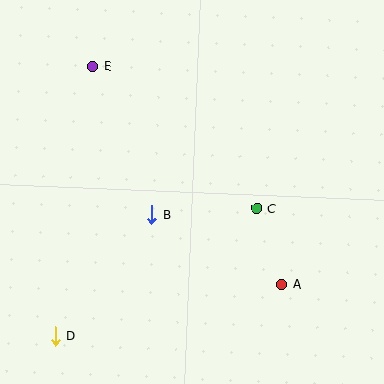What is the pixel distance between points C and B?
The distance between C and B is 105 pixels.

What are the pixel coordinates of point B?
Point B is at (152, 215).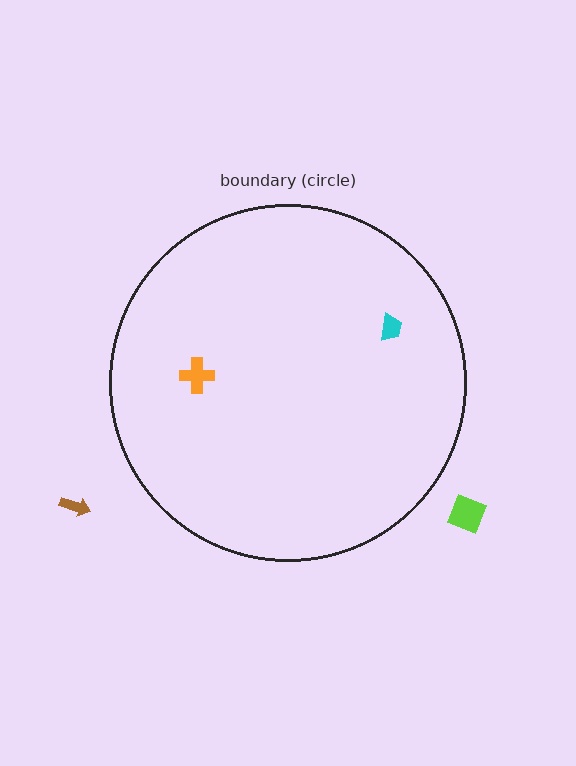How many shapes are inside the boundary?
2 inside, 2 outside.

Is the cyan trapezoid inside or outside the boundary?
Inside.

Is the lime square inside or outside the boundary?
Outside.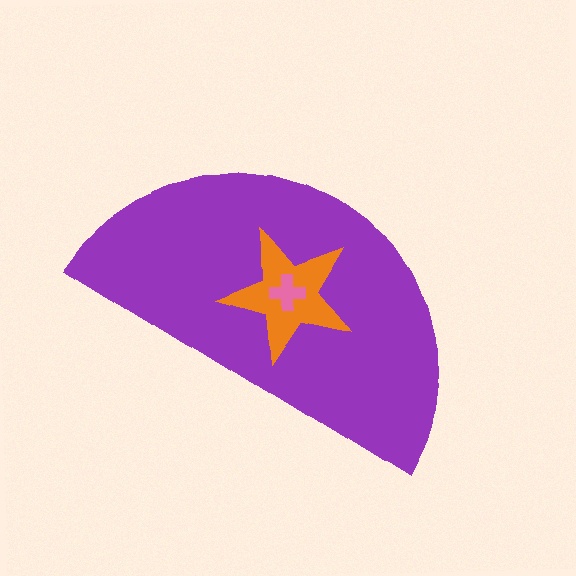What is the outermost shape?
The purple semicircle.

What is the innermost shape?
The pink cross.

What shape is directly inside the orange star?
The pink cross.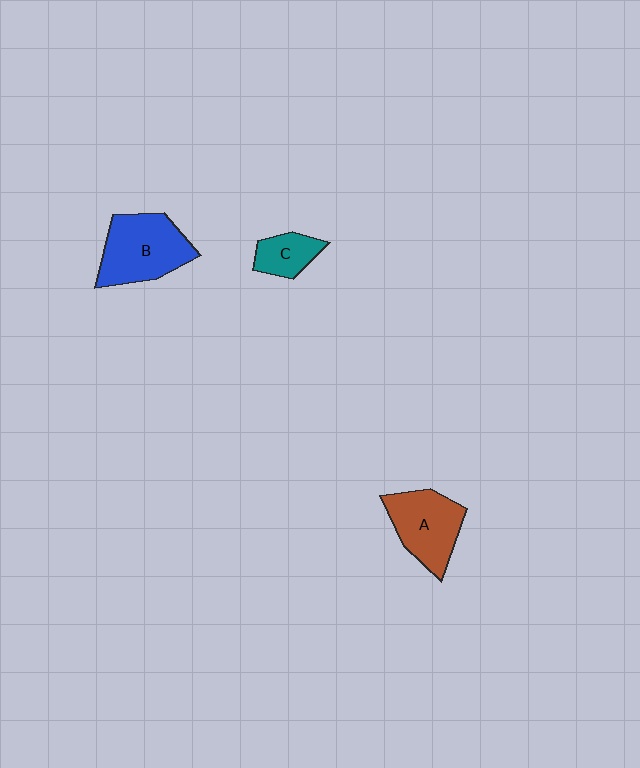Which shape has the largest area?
Shape B (blue).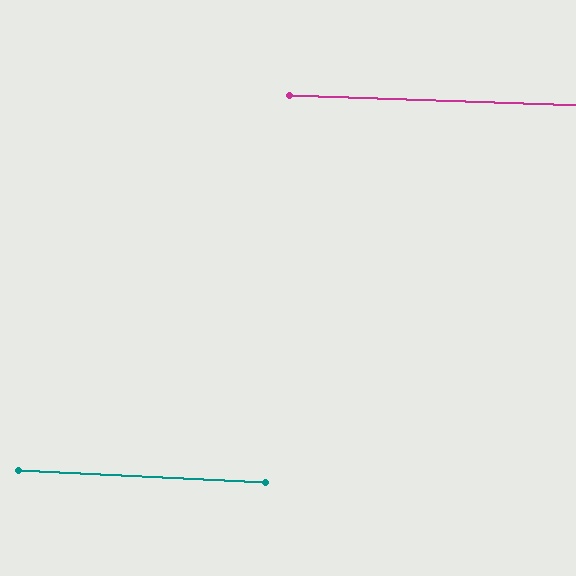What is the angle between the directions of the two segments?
Approximately 1 degree.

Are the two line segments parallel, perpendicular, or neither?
Parallel — their directions differ by only 0.9°.